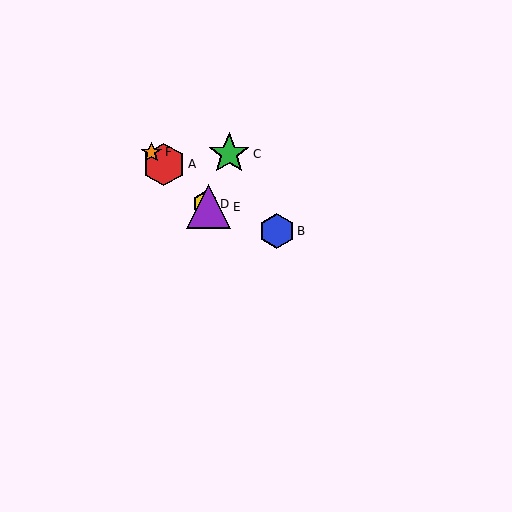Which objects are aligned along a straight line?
Objects A, D, E, F are aligned along a straight line.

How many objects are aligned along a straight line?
4 objects (A, D, E, F) are aligned along a straight line.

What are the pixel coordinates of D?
Object D is at (205, 204).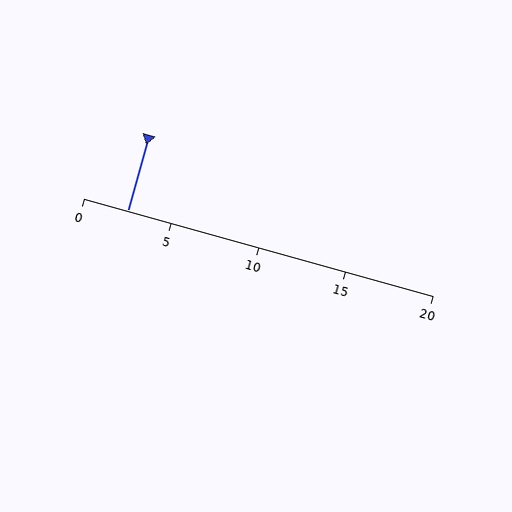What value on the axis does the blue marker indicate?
The marker indicates approximately 2.5.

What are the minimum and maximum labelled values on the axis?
The axis runs from 0 to 20.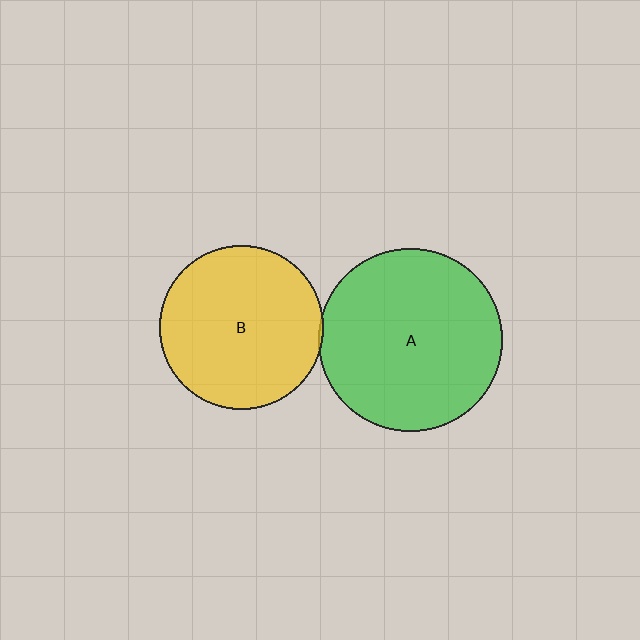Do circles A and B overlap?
Yes.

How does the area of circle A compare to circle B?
Approximately 1.2 times.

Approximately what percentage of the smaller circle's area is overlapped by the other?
Approximately 5%.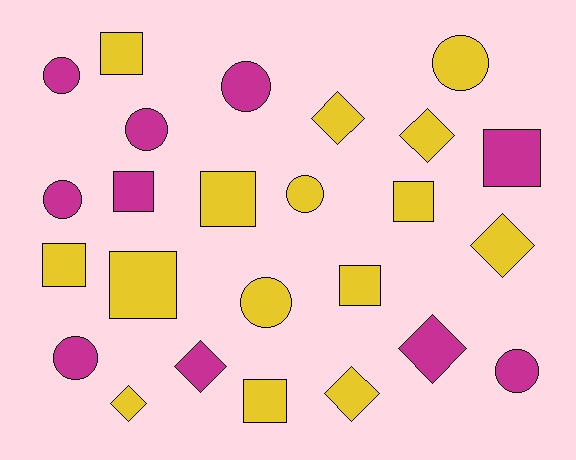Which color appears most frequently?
Yellow, with 15 objects.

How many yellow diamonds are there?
There are 5 yellow diamonds.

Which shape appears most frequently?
Circle, with 9 objects.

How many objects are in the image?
There are 25 objects.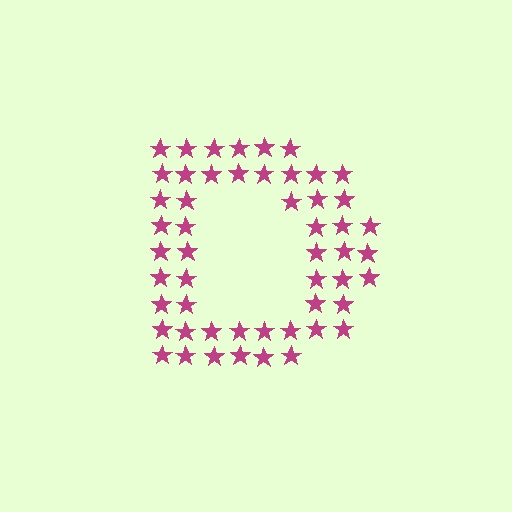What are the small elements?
The small elements are stars.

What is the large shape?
The large shape is the letter D.